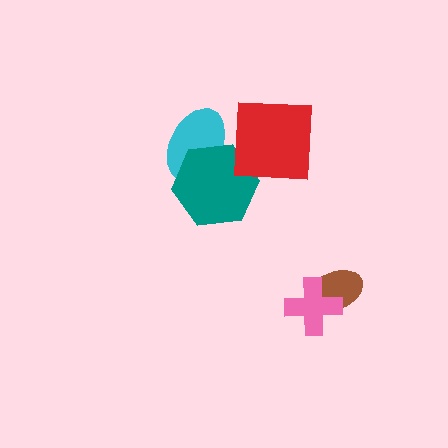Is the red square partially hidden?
No, no other shape covers it.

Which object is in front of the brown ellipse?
The pink cross is in front of the brown ellipse.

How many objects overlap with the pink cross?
1 object overlaps with the pink cross.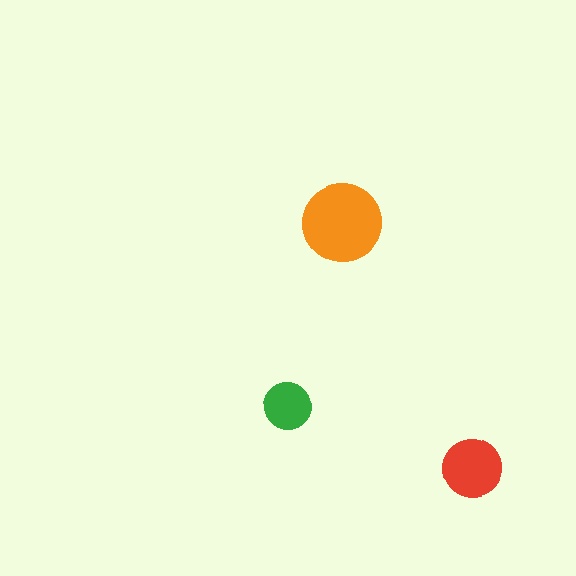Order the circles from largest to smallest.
the orange one, the red one, the green one.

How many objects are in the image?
There are 3 objects in the image.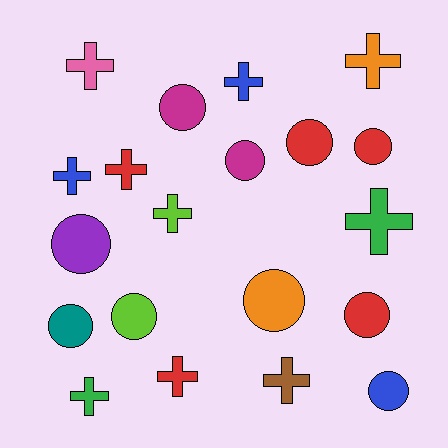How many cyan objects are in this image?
There are no cyan objects.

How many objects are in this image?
There are 20 objects.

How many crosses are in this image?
There are 10 crosses.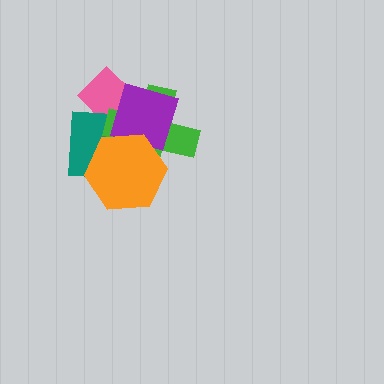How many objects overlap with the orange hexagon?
3 objects overlap with the orange hexagon.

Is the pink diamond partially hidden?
Yes, it is partially covered by another shape.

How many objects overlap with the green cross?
4 objects overlap with the green cross.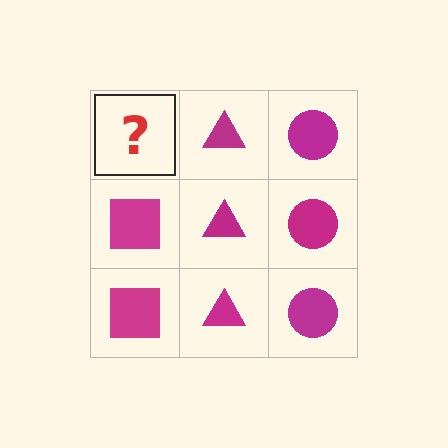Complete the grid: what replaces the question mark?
The question mark should be replaced with a magenta square.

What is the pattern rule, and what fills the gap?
The rule is that each column has a consistent shape. The gap should be filled with a magenta square.